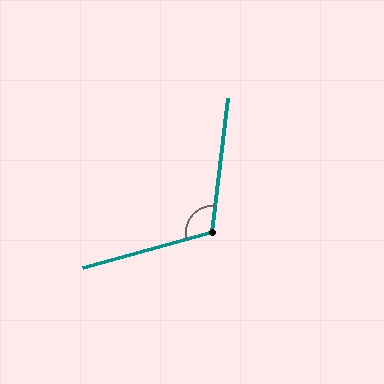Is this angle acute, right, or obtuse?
It is obtuse.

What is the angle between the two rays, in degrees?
Approximately 113 degrees.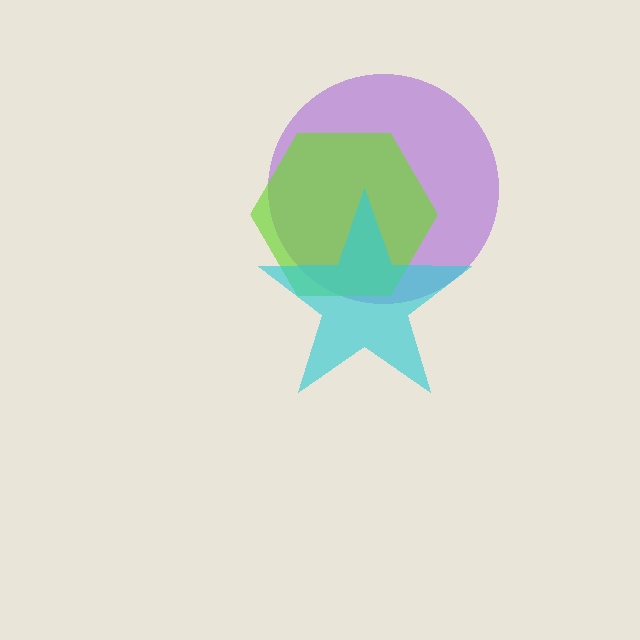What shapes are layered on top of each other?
The layered shapes are: a purple circle, a lime hexagon, a cyan star.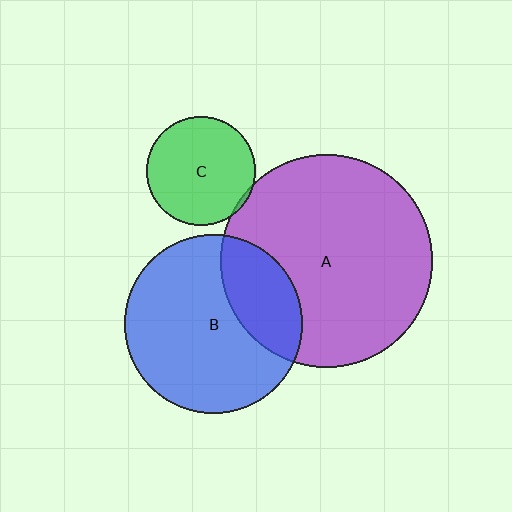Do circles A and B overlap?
Yes.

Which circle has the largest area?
Circle A (purple).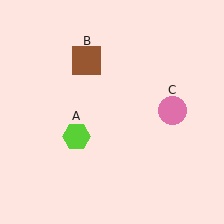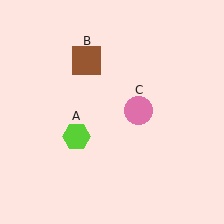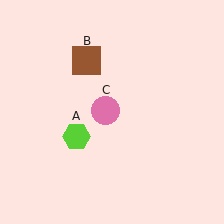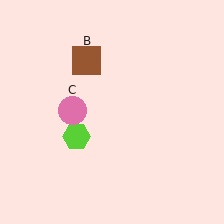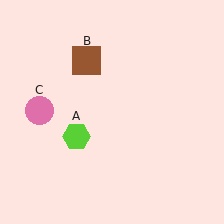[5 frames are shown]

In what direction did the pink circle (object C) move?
The pink circle (object C) moved left.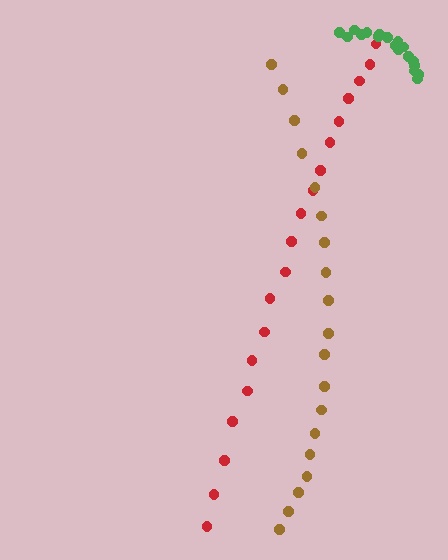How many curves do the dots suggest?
There are 3 distinct paths.